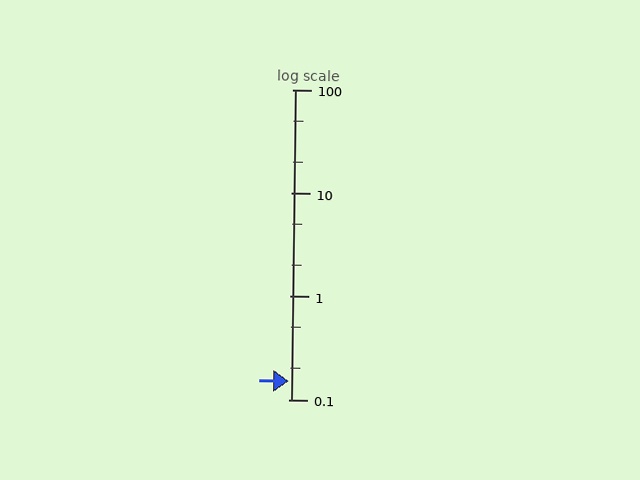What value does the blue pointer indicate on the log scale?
The pointer indicates approximately 0.15.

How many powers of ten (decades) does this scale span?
The scale spans 3 decades, from 0.1 to 100.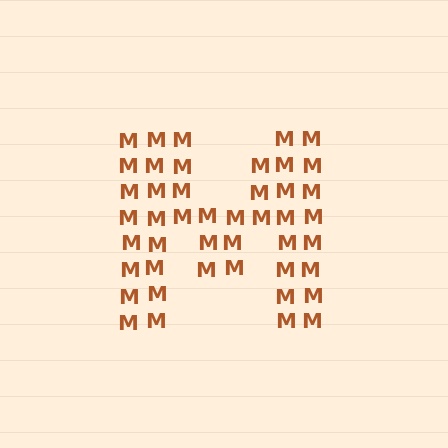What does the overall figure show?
The overall figure shows the letter M.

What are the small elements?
The small elements are letter M's.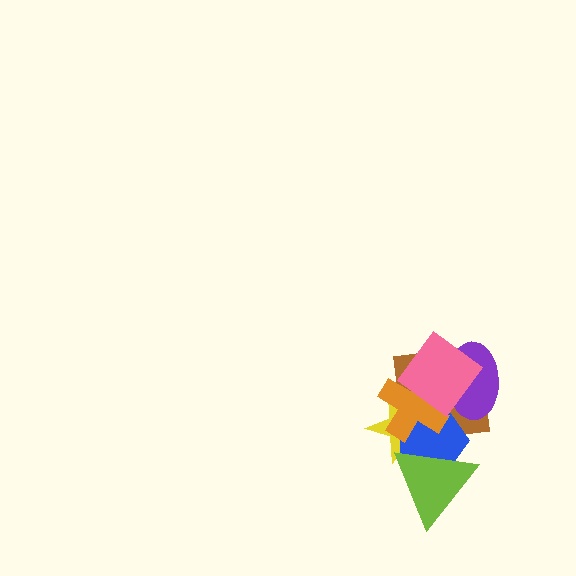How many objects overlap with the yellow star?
5 objects overlap with the yellow star.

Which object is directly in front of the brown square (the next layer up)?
The blue pentagon is directly in front of the brown square.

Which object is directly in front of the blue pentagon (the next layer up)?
The lime triangle is directly in front of the blue pentagon.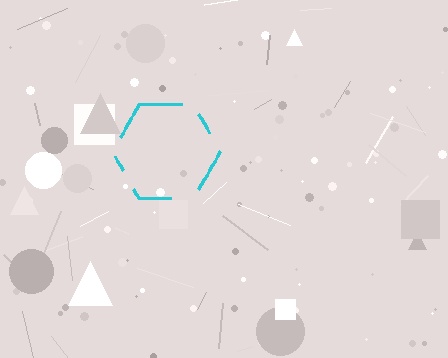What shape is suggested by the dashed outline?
The dashed outline suggests a hexagon.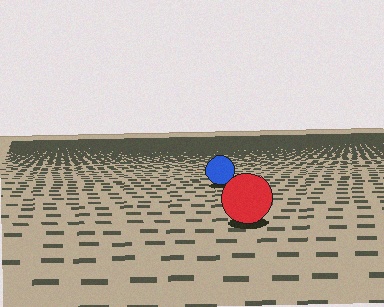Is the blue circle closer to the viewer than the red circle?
No. The red circle is closer — you can tell from the texture gradient: the ground texture is coarser near it.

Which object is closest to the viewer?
The red circle is closest. The texture marks near it are larger and more spread out.